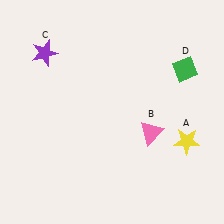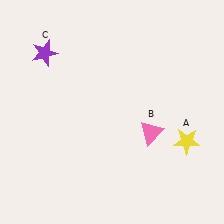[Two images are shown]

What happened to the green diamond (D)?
The green diamond (D) was removed in Image 2. It was in the top-right area of Image 1.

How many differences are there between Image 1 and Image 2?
There is 1 difference between the two images.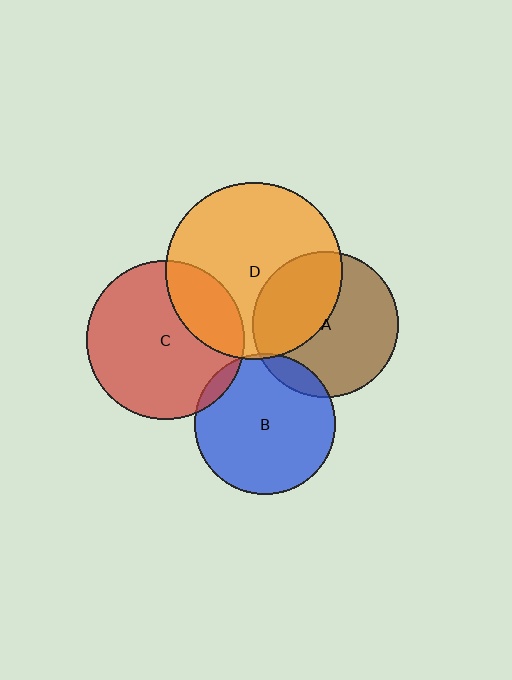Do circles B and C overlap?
Yes.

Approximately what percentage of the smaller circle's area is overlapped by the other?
Approximately 5%.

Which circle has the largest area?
Circle D (orange).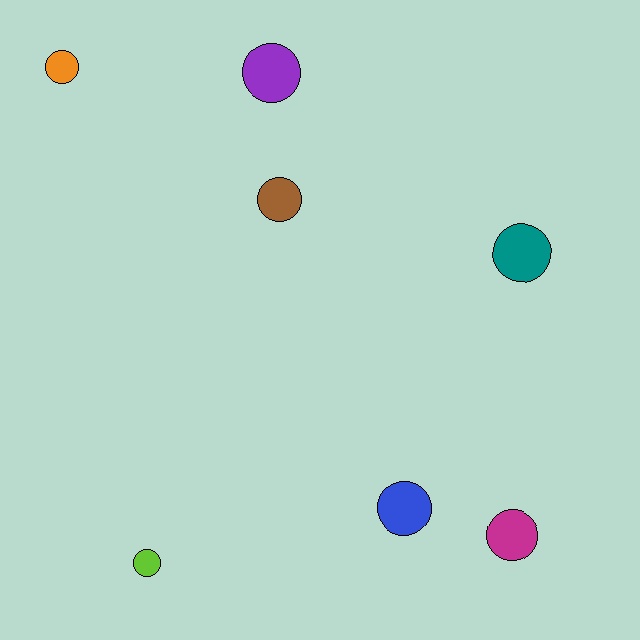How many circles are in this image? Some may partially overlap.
There are 7 circles.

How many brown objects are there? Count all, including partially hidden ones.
There is 1 brown object.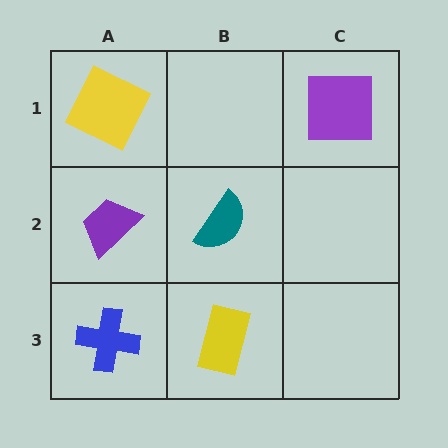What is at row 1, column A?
A yellow square.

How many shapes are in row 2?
2 shapes.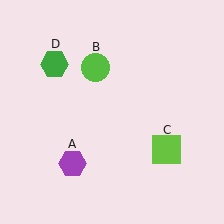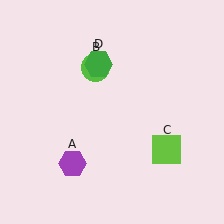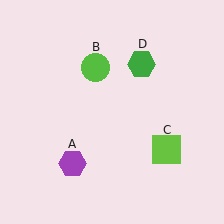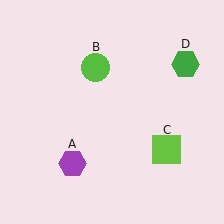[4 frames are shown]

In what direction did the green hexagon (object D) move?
The green hexagon (object D) moved right.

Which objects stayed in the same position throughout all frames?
Purple hexagon (object A) and lime circle (object B) and lime square (object C) remained stationary.